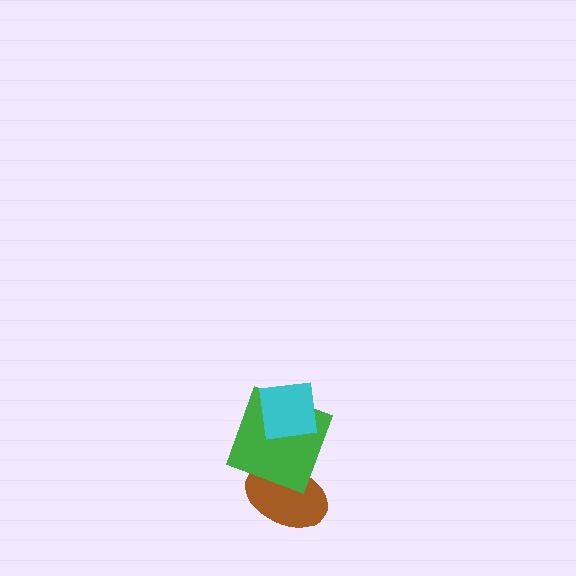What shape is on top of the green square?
The cyan square is on top of the green square.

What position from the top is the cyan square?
The cyan square is 1st from the top.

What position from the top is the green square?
The green square is 2nd from the top.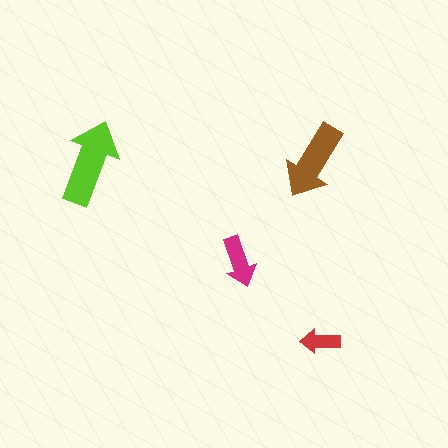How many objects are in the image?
There are 4 objects in the image.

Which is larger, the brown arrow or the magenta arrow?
The brown one.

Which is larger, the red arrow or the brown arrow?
The brown one.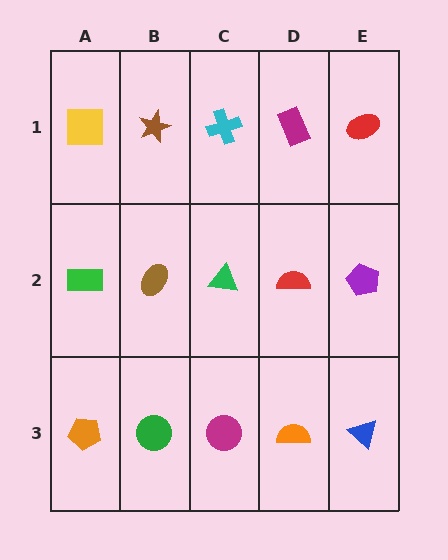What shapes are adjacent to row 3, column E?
A purple pentagon (row 2, column E), an orange semicircle (row 3, column D).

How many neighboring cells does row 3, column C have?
3.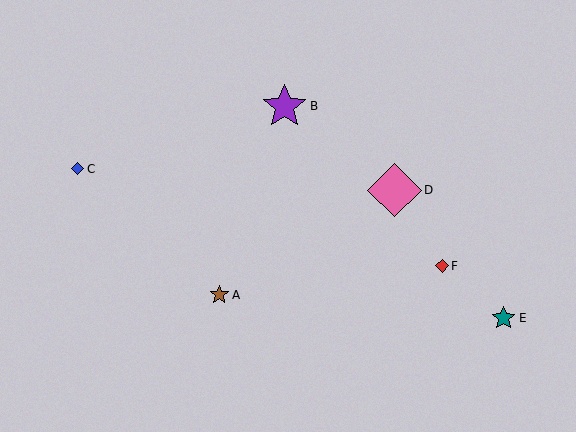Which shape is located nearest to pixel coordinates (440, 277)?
The red diamond (labeled F) at (442, 266) is nearest to that location.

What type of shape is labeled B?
Shape B is a purple star.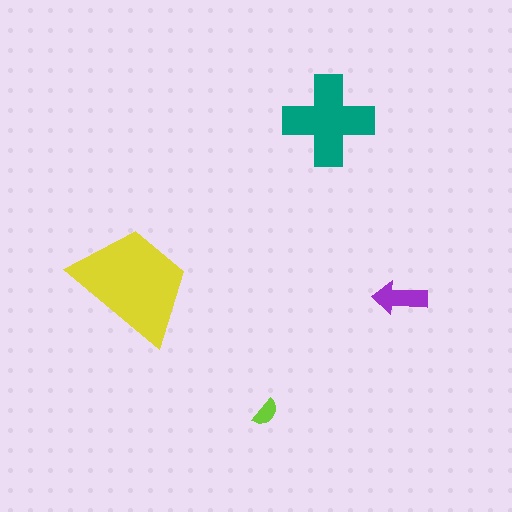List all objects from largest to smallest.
The yellow trapezoid, the teal cross, the purple arrow, the lime semicircle.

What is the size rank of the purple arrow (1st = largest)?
3rd.